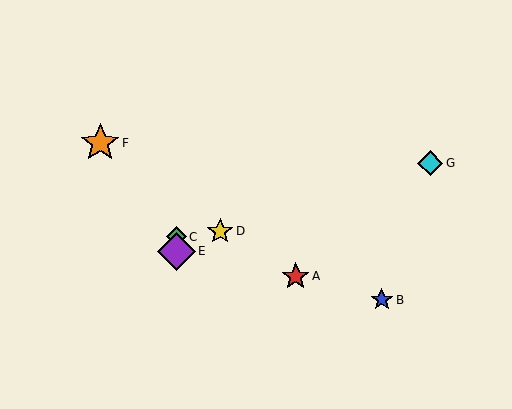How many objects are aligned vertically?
2 objects (C, E) are aligned vertically.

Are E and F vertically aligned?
No, E is at x≈176 and F is at x≈100.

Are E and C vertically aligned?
Yes, both are at x≈176.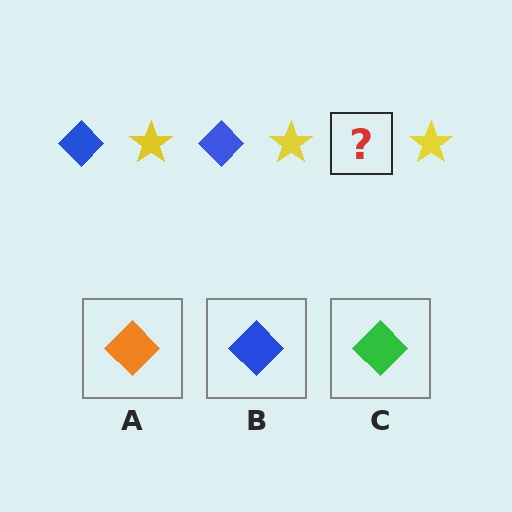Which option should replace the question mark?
Option B.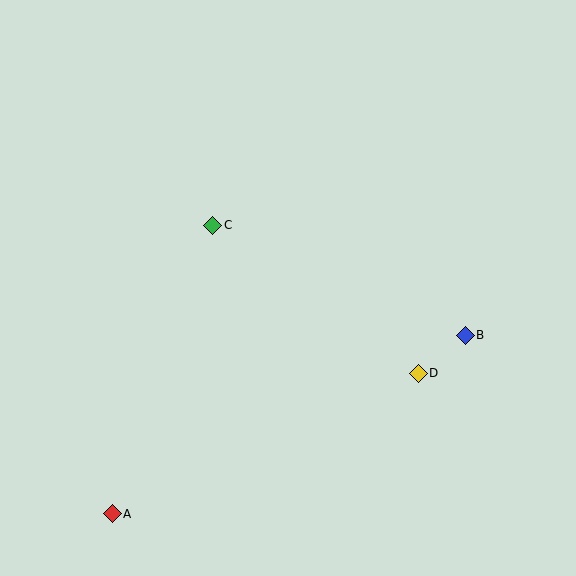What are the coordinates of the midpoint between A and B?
The midpoint between A and B is at (289, 425).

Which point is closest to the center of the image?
Point C at (213, 225) is closest to the center.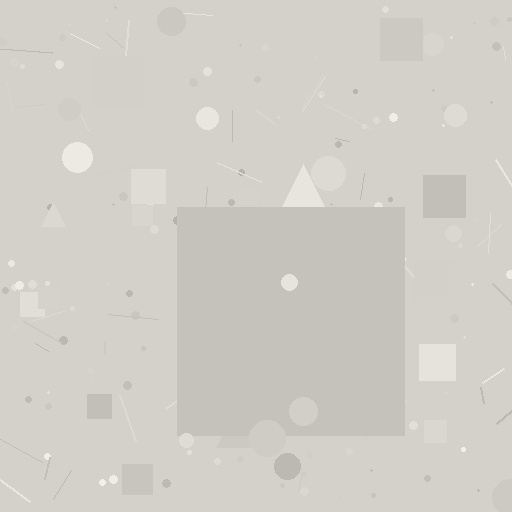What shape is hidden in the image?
A square is hidden in the image.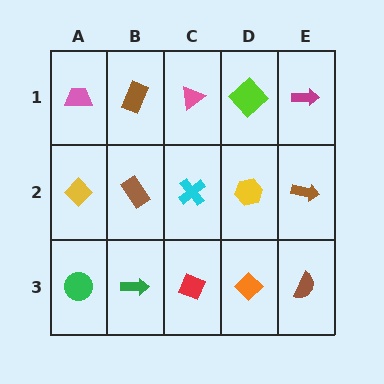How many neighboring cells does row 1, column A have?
2.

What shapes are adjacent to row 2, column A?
A pink trapezoid (row 1, column A), a green circle (row 3, column A), a brown rectangle (row 2, column B).